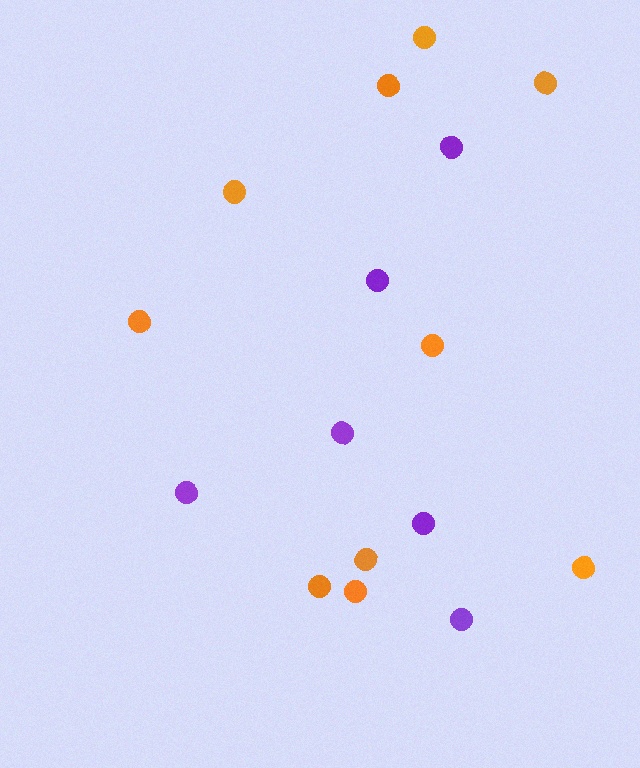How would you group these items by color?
There are 2 groups: one group of purple circles (6) and one group of orange circles (10).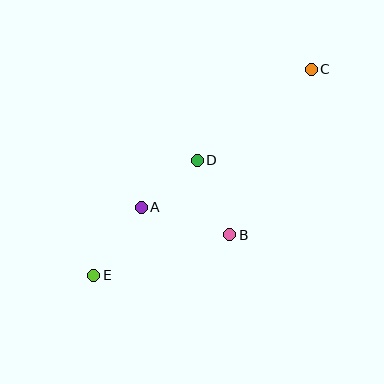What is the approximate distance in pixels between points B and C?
The distance between B and C is approximately 185 pixels.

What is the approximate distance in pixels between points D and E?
The distance between D and E is approximately 155 pixels.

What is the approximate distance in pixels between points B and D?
The distance between B and D is approximately 81 pixels.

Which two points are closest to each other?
Points A and D are closest to each other.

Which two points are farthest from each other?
Points C and E are farthest from each other.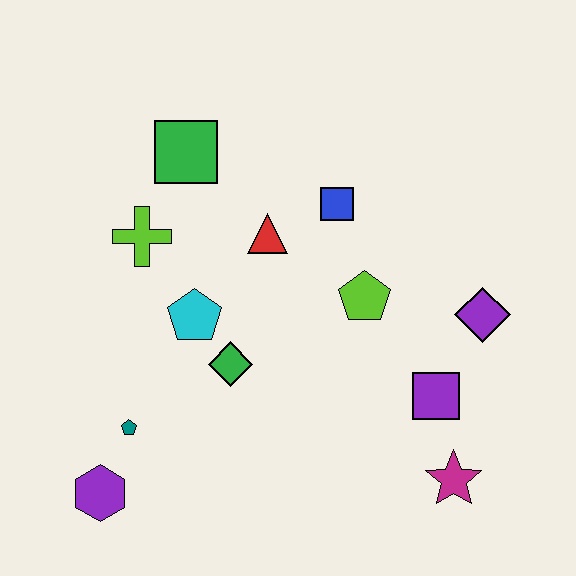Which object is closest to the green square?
The lime cross is closest to the green square.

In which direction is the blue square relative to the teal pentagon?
The blue square is above the teal pentagon.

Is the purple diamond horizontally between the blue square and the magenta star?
No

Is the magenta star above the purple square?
No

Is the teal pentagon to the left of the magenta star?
Yes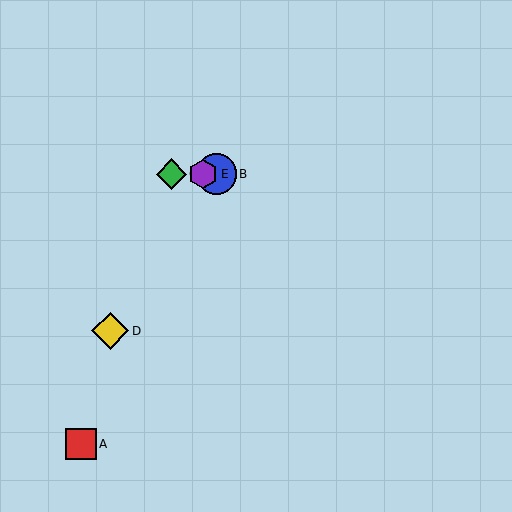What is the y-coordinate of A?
Object A is at y≈444.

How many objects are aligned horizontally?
3 objects (B, C, E) are aligned horizontally.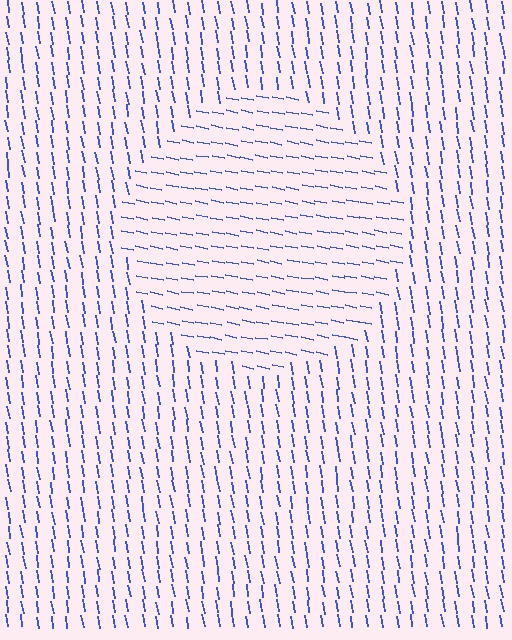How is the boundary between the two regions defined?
The boundary is defined purely by a change in line orientation (approximately 69 degrees difference). All lines are the same color and thickness.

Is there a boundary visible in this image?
Yes, there is a texture boundary formed by a change in line orientation.